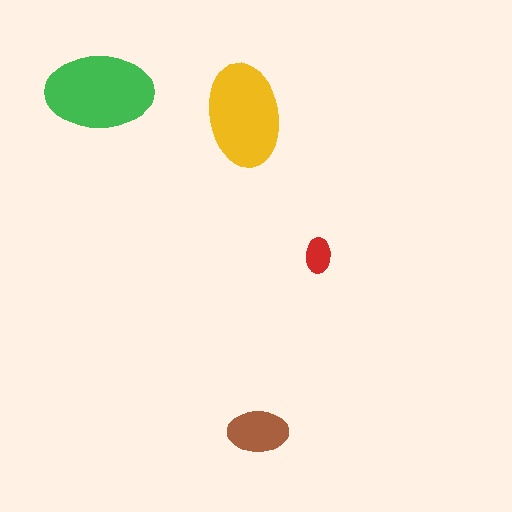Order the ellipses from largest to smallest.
the green one, the yellow one, the brown one, the red one.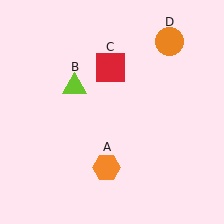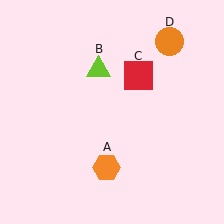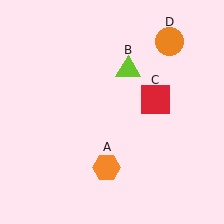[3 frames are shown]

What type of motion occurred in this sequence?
The lime triangle (object B), red square (object C) rotated clockwise around the center of the scene.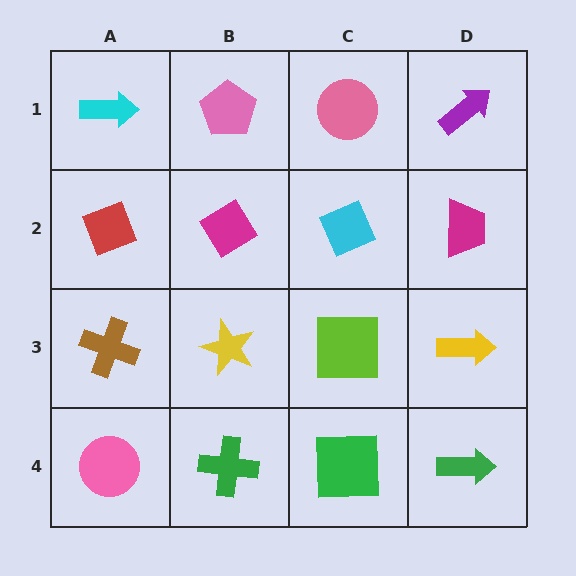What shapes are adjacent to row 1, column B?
A magenta diamond (row 2, column B), a cyan arrow (row 1, column A), a pink circle (row 1, column C).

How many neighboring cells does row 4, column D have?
2.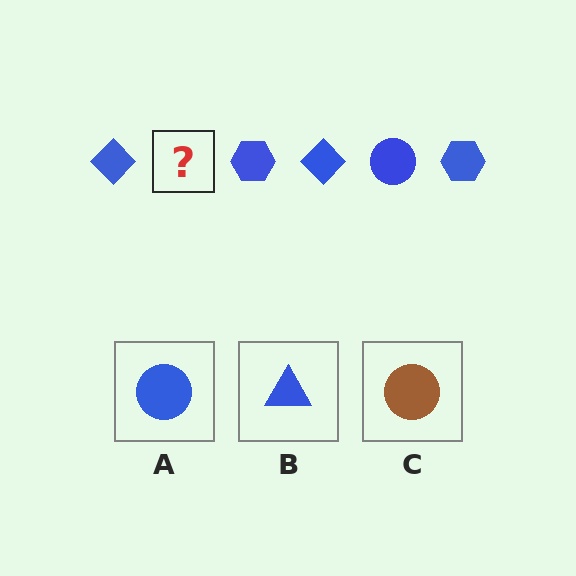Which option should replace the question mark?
Option A.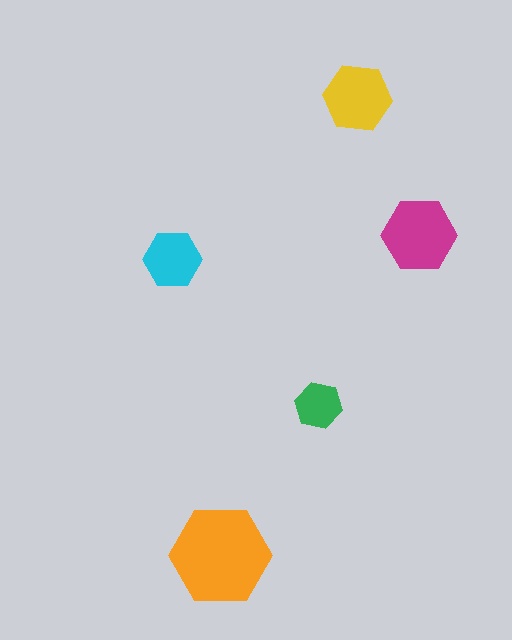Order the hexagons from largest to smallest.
the orange one, the magenta one, the yellow one, the cyan one, the green one.